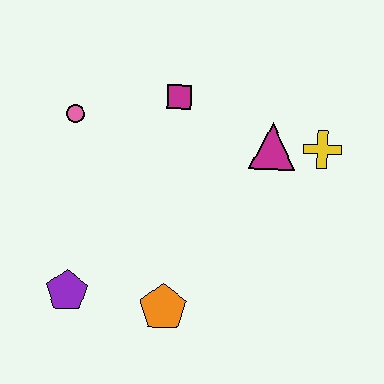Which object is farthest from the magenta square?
The purple pentagon is farthest from the magenta square.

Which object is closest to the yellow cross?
The magenta triangle is closest to the yellow cross.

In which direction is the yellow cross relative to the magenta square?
The yellow cross is to the right of the magenta square.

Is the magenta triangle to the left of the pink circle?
No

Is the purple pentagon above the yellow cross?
No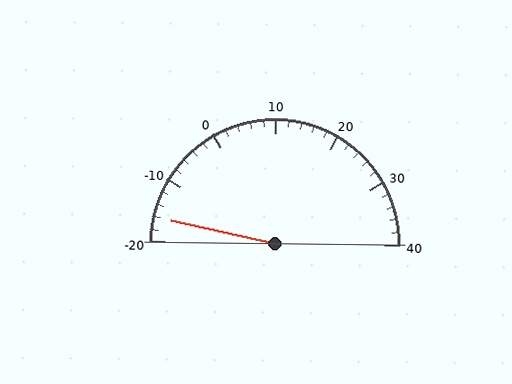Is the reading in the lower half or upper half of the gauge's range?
The reading is in the lower half of the range (-20 to 40).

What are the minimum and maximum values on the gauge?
The gauge ranges from -20 to 40.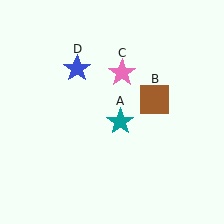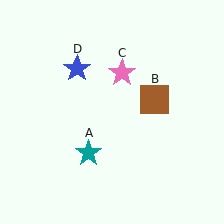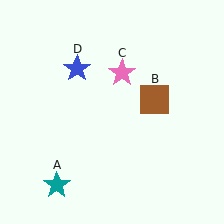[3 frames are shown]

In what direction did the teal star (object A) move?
The teal star (object A) moved down and to the left.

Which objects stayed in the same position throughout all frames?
Brown square (object B) and pink star (object C) and blue star (object D) remained stationary.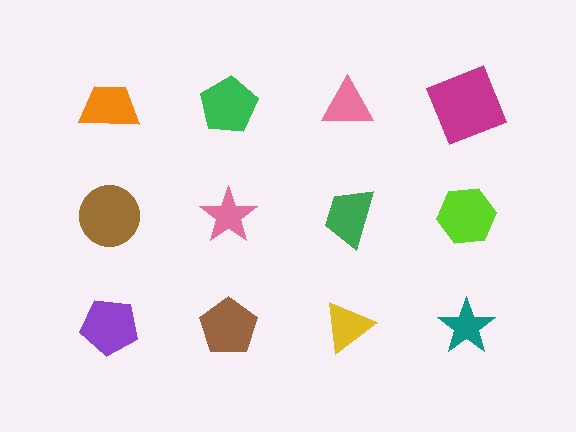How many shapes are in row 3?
4 shapes.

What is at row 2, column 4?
A lime hexagon.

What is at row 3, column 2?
A brown pentagon.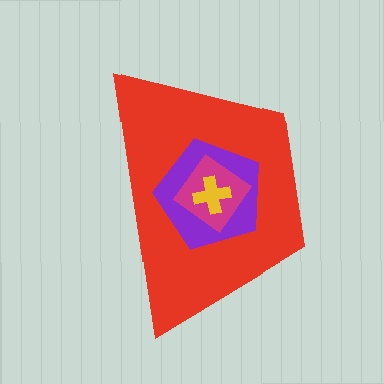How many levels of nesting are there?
4.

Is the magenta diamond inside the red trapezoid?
Yes.